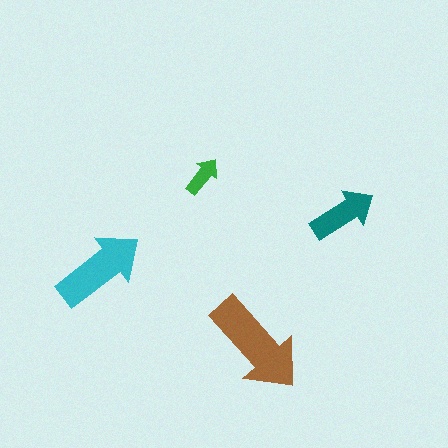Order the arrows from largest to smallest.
the brown one, the cyan one, the teal one, the green one.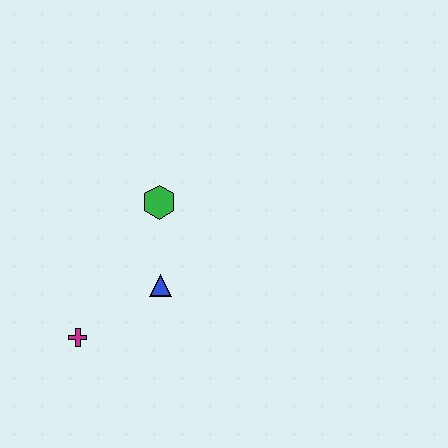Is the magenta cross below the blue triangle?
Yes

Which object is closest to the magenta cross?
The blue triangle is closest to the magenta cross.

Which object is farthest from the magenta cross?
The green hexagon is farthest from the magenta cross.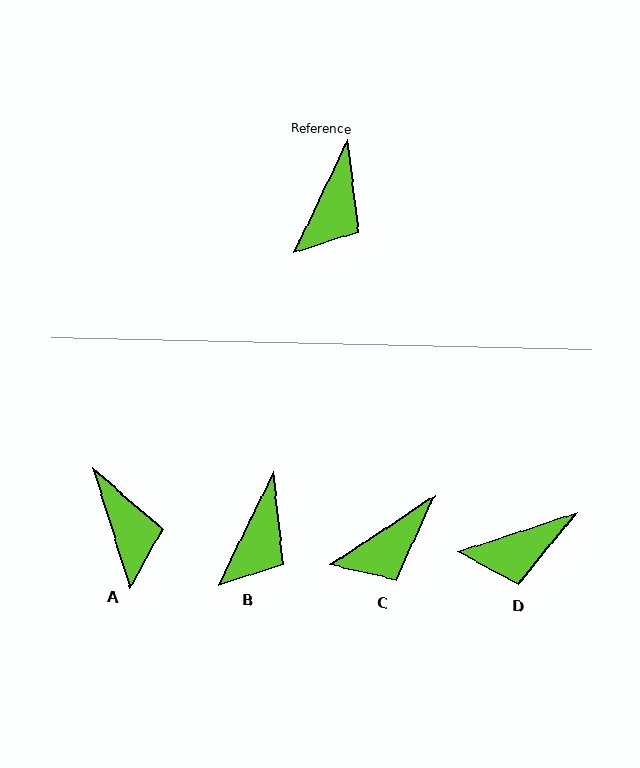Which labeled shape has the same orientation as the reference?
B.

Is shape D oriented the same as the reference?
No, it is off by about 46 degrees.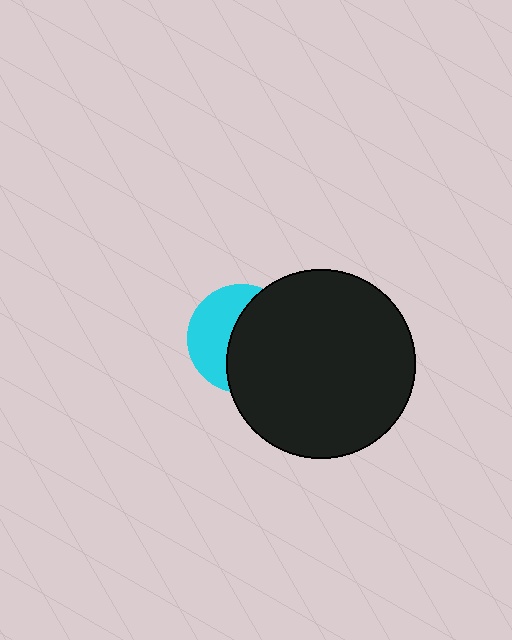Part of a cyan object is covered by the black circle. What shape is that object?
It is a circle.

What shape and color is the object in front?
The object in front is a black circle.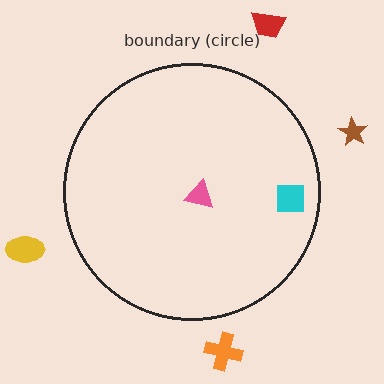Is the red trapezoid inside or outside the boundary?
Outside.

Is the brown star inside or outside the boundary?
Outside.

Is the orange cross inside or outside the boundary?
Outside.